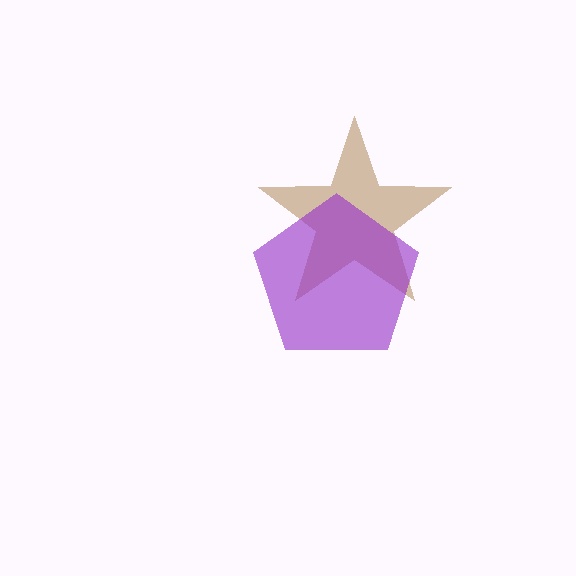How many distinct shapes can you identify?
There are 2 distinct shapes: a brown star, a purple pentagon.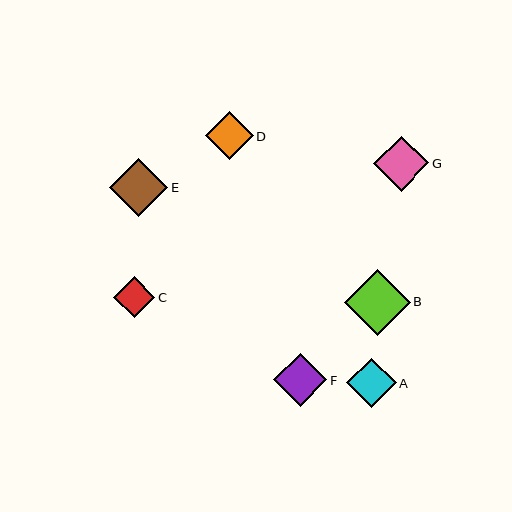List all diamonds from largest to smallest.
From largest to smallest: B, E, G, F, A, D, C.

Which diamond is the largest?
Diamond B is the largest with a size of approximately 66 pixels.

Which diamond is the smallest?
Diamond C is the smallest with a size of approximately 41 pixels.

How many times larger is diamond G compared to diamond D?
Diamond G is approximately 1.2 times the size of diamond D.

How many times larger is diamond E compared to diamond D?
Diamond E is approximately 1.2 times the size of diamond D.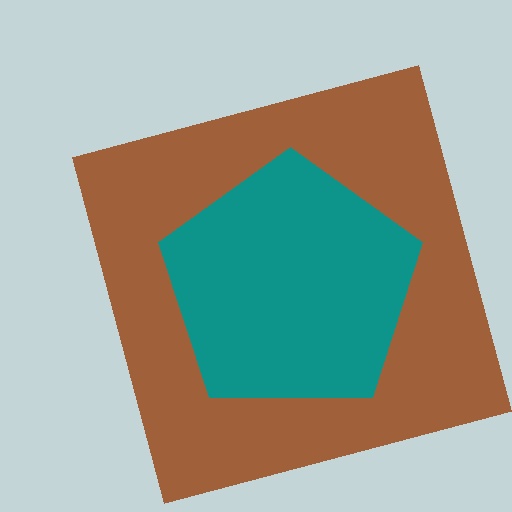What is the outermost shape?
The brown square.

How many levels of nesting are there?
2.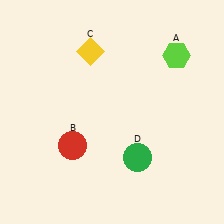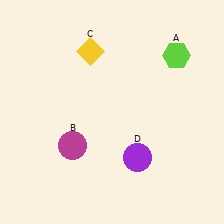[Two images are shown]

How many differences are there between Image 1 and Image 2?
There are 2 differences between the two images.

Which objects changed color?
B changed from red to magenta. D changed from green to purple.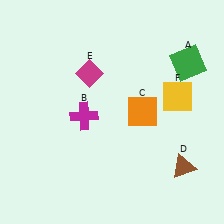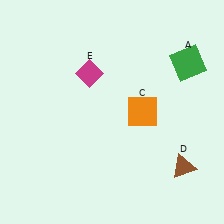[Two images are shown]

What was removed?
The yellow square (F), the magenta cross (B) were removed in Image 2.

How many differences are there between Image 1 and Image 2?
There are 2 differences between the two images.